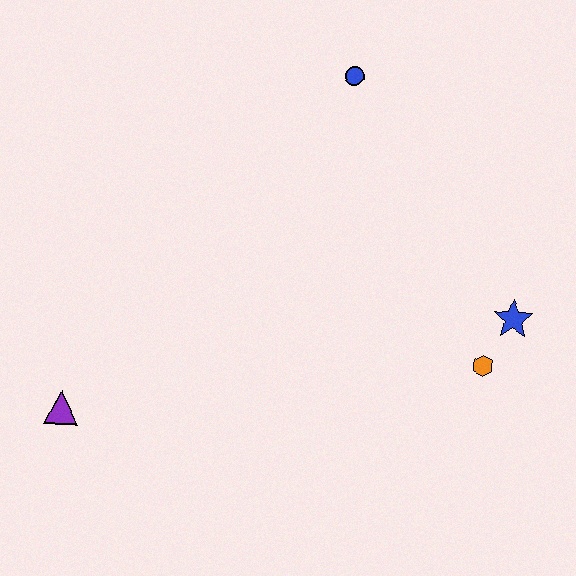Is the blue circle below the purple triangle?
No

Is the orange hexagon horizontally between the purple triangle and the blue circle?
No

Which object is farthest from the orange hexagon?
The purple triangle is farthest from the orange hexagon.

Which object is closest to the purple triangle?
The orange hexagon is closest to the purple triangle.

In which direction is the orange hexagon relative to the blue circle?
The orange hexagon is below the blue circle.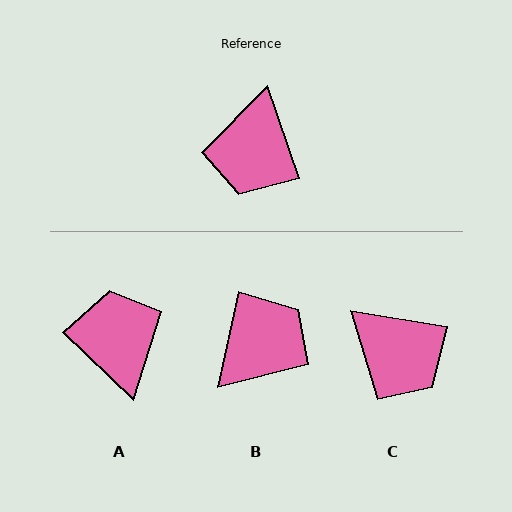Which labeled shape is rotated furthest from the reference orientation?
A, about 153 degrees away.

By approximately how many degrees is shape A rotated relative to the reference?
Approximately 153 degrees clockwise.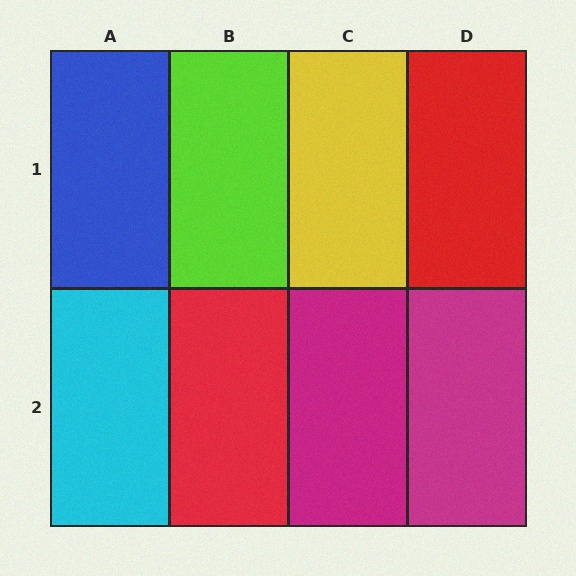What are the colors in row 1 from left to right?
Blue, lime, yellow, red.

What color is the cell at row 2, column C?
Magenta.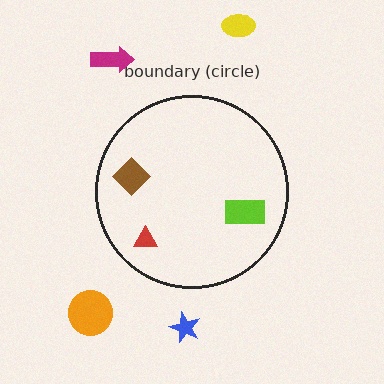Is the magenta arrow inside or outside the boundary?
Outside.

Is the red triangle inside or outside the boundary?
Inside.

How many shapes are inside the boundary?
3 inside, 4 outside.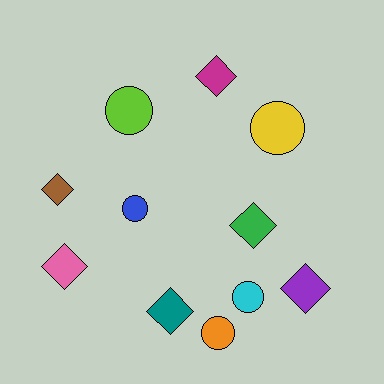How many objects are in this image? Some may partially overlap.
There are 11 objects.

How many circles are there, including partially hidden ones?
There are 5 circles.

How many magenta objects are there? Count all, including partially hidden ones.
There is 1 magenta object.